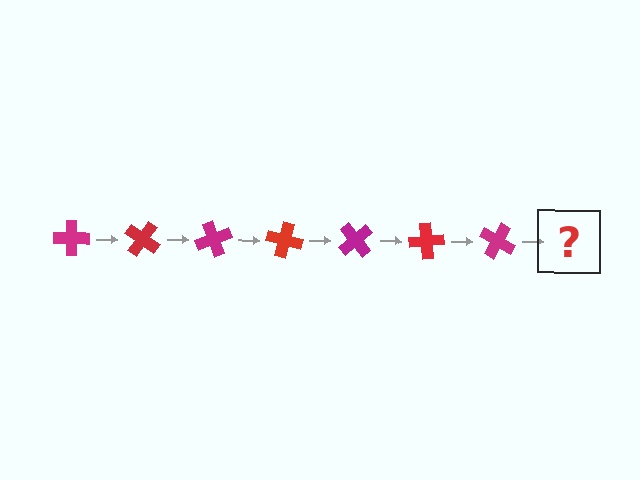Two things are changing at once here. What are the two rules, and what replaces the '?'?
The two rules are that it rotates 35 degrees each step and the color cycles through magenta and red. The '?' should be a red cross, rotated 245 degrees from the start.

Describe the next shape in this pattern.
It should be a red cross, rotated 245 degrees from the start.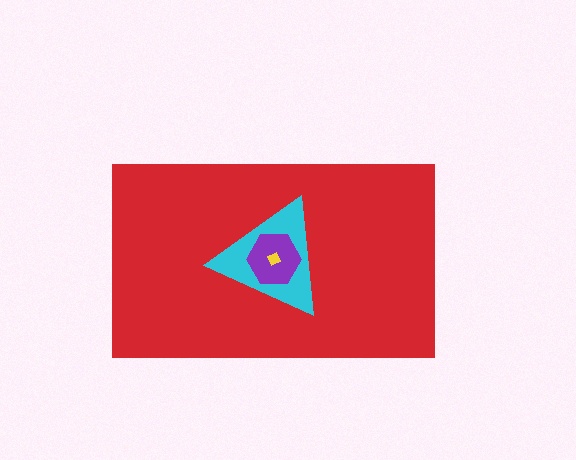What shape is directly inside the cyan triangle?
The purple hexagon.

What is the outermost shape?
The red rectangle.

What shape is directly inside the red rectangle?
The cyan triangle.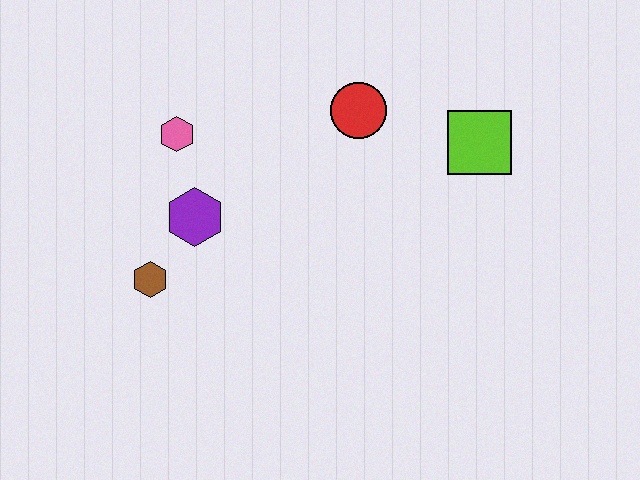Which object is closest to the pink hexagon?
The purple hexagon is closest to the pink hexagon.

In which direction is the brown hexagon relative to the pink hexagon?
The brown hexagon is below the pink hexagon.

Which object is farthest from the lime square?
The brown hexagon is farthest from the lime square.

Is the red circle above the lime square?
Yes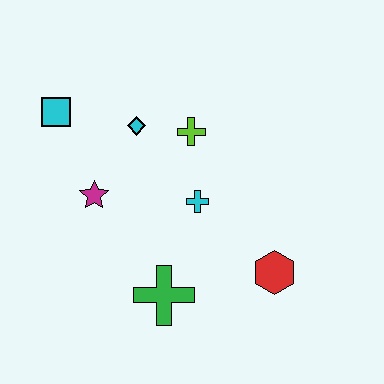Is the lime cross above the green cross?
Yes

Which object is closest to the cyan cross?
The lime cross is closest to the cyan cross.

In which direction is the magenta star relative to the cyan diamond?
The magenta star is below the cyan diamond.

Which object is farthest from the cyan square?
The red hexagon is farthest from the cyan square.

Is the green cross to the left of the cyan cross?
Yes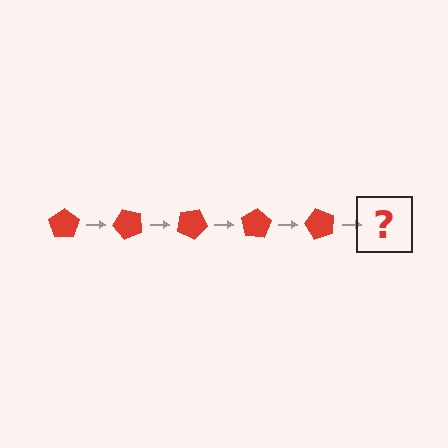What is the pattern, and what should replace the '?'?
The pattern is that the pentagon rotates 50 degrees each step. The '?' should be a red pentagon rotated 250 degrees.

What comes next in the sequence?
The next element should be a red pentagon rotated 250 degrees.